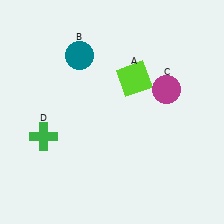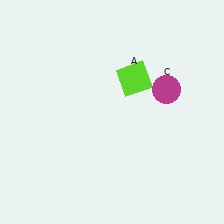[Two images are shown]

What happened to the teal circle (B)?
The teal circle (B) was removed in Image 2. It was in the top-left area of Image 1.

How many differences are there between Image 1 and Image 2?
There are 2 differences between the two images.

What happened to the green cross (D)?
The green cross (D) was removed in Image 2. It was in the bottom-left area of Image 1.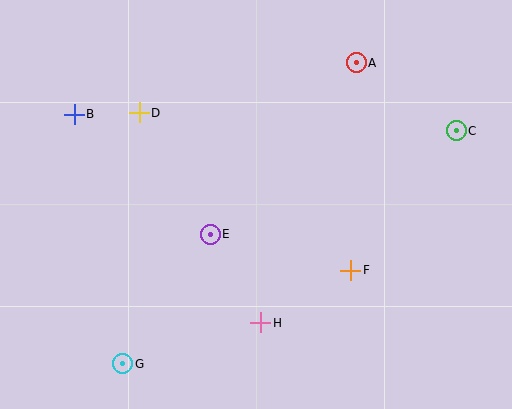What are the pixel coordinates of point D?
Point D is at (139, 113).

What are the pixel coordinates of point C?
Point C is at (456, 131).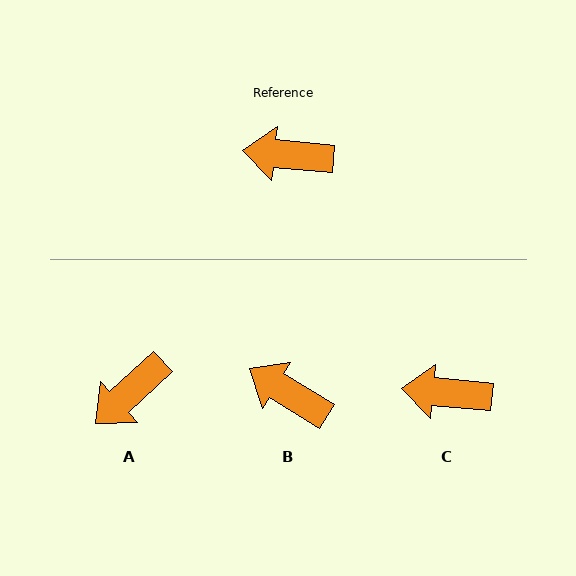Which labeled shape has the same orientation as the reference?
C.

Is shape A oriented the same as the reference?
No, it is off by about 48 degrees.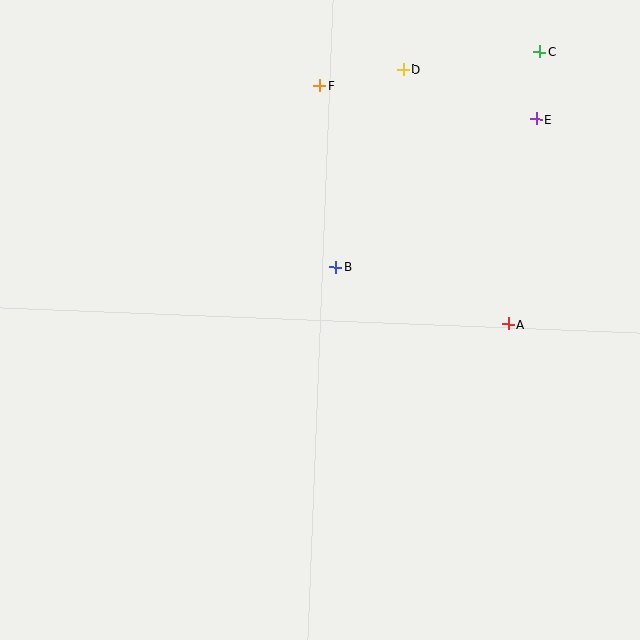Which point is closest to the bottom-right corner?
Point A is closest to the bottom-right corner.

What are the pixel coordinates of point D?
Point D is at (403, 69).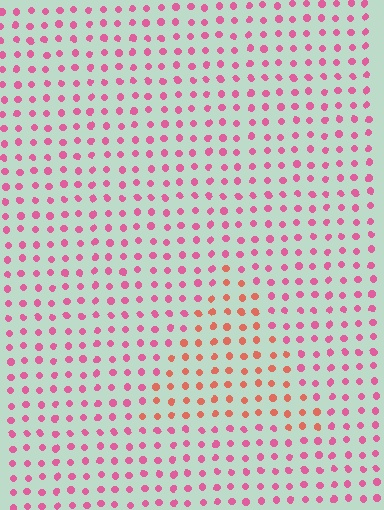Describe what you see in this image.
The image is filled with small pink elements in a uniform arrangement. A triangle-shaped region is visible where the elements are tinted to a slightly different hue, forming a subtle color boundary.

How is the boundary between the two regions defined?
The boundary is defined purely by a slight shift in hue (about 36 degrees). Spacing, size, and orientation are identical on both sides.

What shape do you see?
I see a triangle.